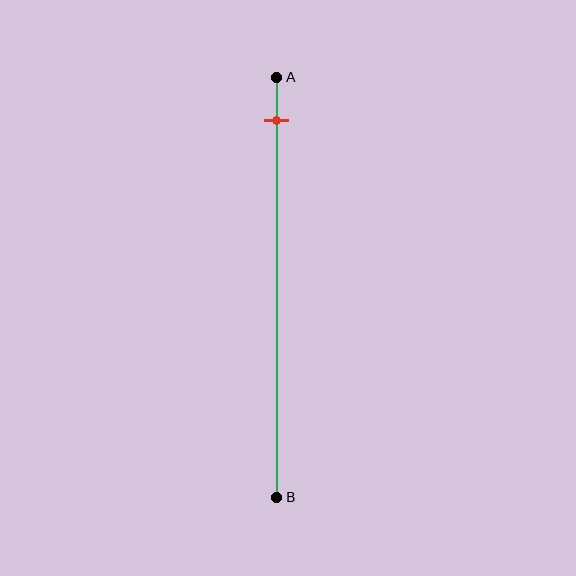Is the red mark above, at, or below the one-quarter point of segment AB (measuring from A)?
The red mark is above the one-quarter point of segment AB.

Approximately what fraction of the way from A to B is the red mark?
The red mark is approximately 10% of the way from A to B.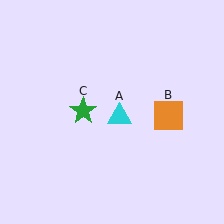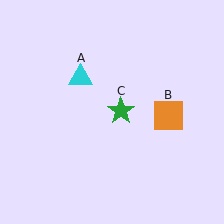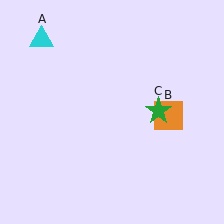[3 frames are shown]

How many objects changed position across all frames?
2 objects changed position: cyan triangle (object A), green star (object C).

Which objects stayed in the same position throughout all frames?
Orange square (object B) remained stationary.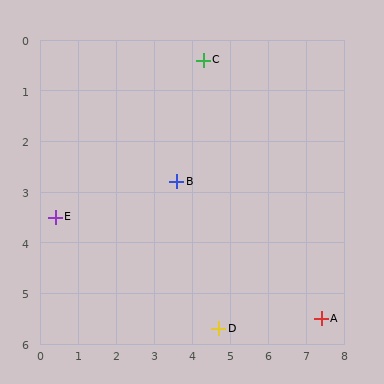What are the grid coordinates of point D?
Point D is at approximately (4.7, 5.7).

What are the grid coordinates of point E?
Point E is at approximately (0.4, 3.5).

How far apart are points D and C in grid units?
Points D and C are about 5.3 grid units apart.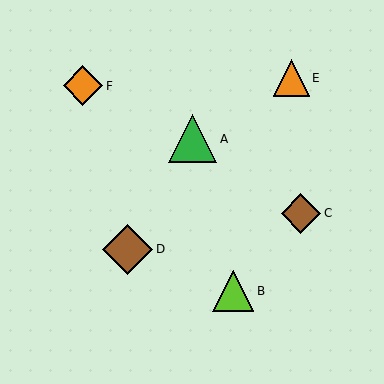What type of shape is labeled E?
Shape E is an orange triangle.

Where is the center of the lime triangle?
The center of the lime triangle is at (233, 291).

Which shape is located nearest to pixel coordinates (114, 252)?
The brown diamond (labeled D) at (128, 249) is nearest to that location.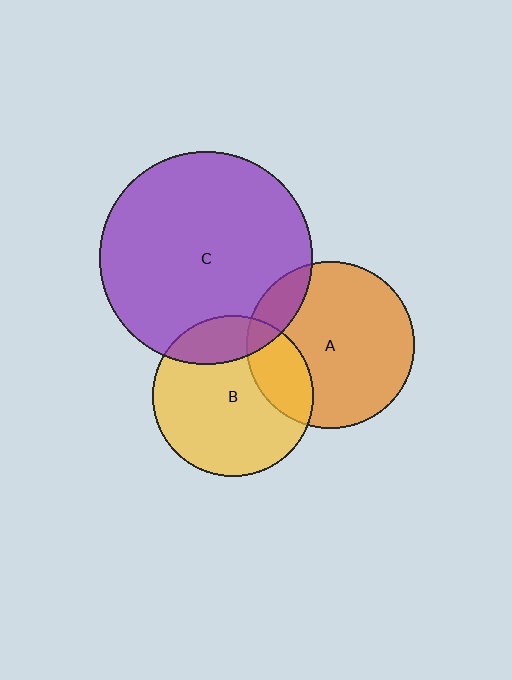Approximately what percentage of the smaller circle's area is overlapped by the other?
Approximately 20%.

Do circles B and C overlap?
Yes.